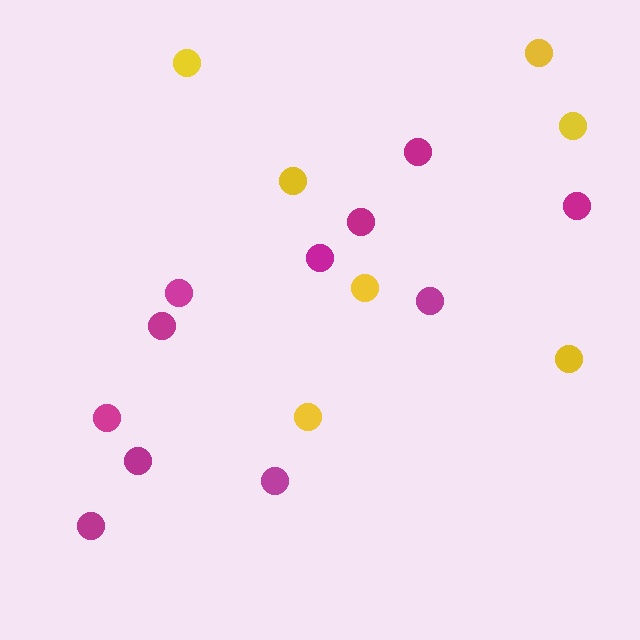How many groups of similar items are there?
There are 2 groups: one group of yellow circles (7) and one group of magenta circles (11).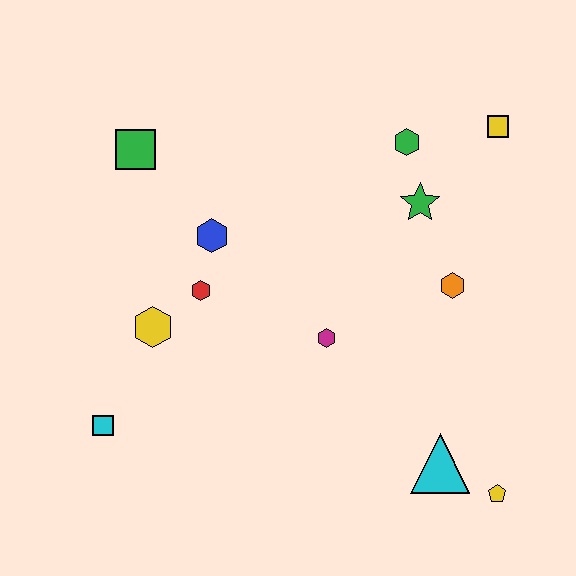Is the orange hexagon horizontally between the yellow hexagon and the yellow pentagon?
Yes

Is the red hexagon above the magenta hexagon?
Yes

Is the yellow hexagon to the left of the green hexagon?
Yes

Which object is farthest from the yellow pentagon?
The green square is farthest from the yellow pentagon.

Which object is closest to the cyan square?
The yellow hexagon is closest to the cyan square.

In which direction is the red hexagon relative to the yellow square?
The red hexagon is to the left of the yellow square.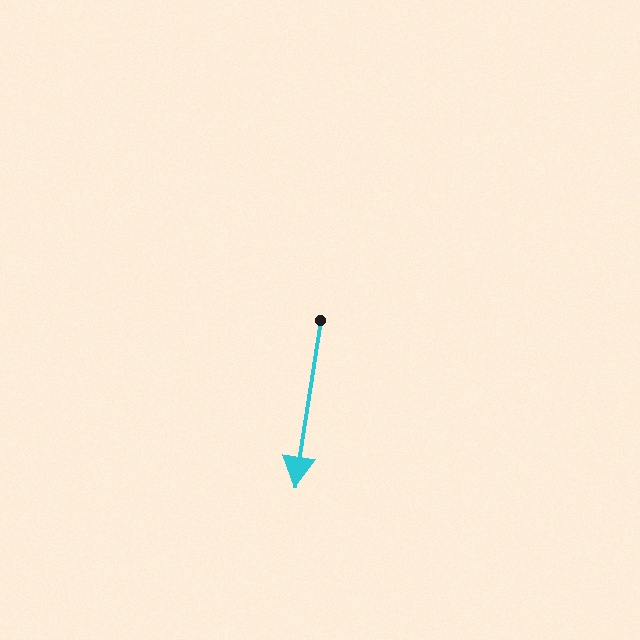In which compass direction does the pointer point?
South.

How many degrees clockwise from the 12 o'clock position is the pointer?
Approximately 189 degrees.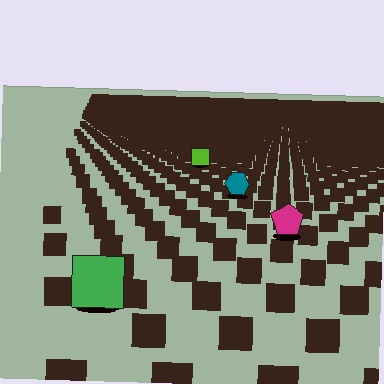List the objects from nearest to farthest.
From nearest to farthest: the green square, the magenta pentagon, the teal hexagon, the lime square.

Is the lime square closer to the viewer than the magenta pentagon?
No. The magenta pentagon is closer — you can tell from the texture gradient: the ground texture is coarser near it.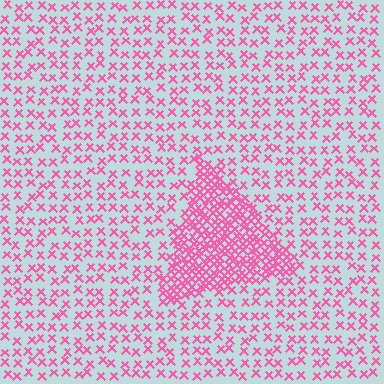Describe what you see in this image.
The image contains small pink elements arranged at two different densities. A triangle-shaped region is visible where the elements are more densely packed than the surrounding area.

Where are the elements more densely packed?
The elements are more densely packed inside the triangle boundary.